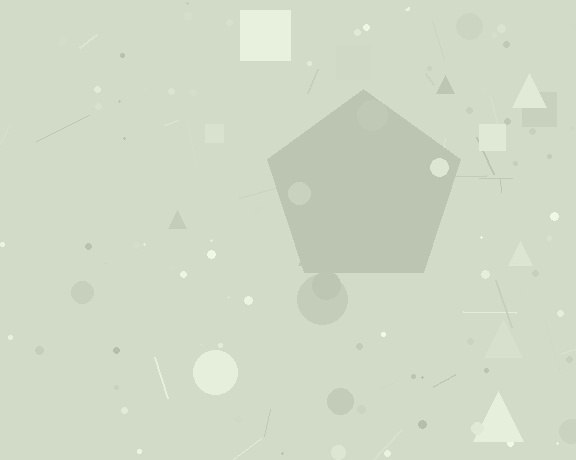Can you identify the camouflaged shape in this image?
The camouflaged shape is a pentagon.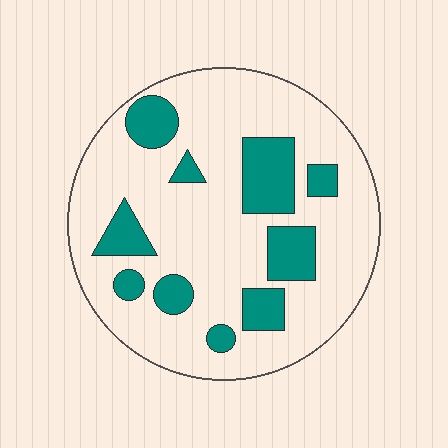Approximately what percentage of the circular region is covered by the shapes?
Approximately 20%.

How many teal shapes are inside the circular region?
10.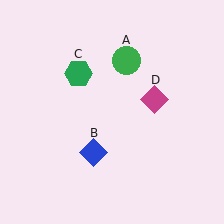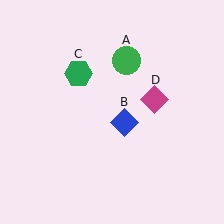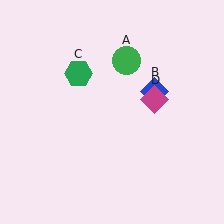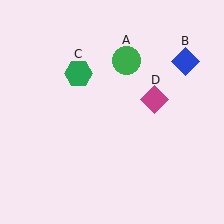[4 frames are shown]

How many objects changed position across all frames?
1 object changed position: blue diamond (object B).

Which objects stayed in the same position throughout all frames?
Green circle (object A) and green hexagon (object C) and magenta diamond (object D) remained stationary.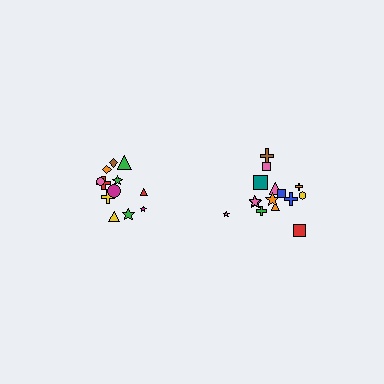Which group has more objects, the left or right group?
The right group.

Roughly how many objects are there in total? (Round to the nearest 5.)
Roughly 25 objects in total.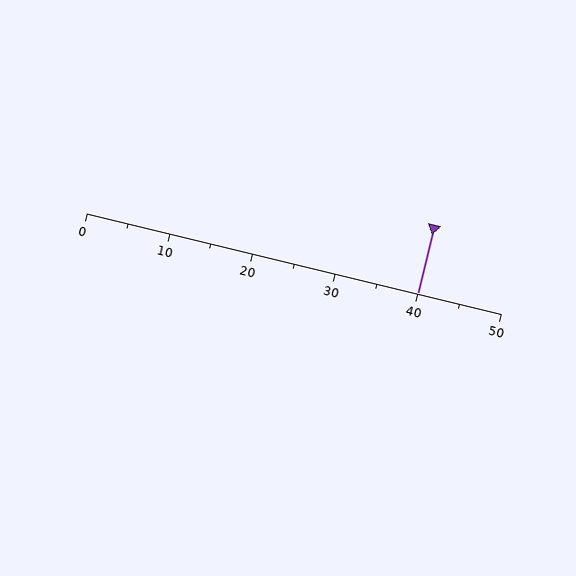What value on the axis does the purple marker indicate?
The marker indicates approximately 40.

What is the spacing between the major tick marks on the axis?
The major ticks are spaced 10 apart.